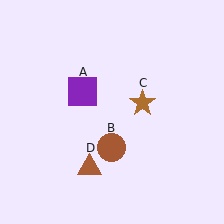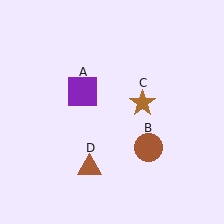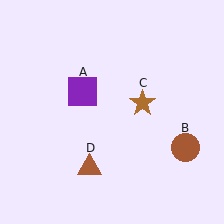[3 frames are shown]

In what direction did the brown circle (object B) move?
The brown circle (object B) moved right.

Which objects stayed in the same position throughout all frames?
Purple square (object A) and brown star (object C) and brown triangle (object D) remained stationary.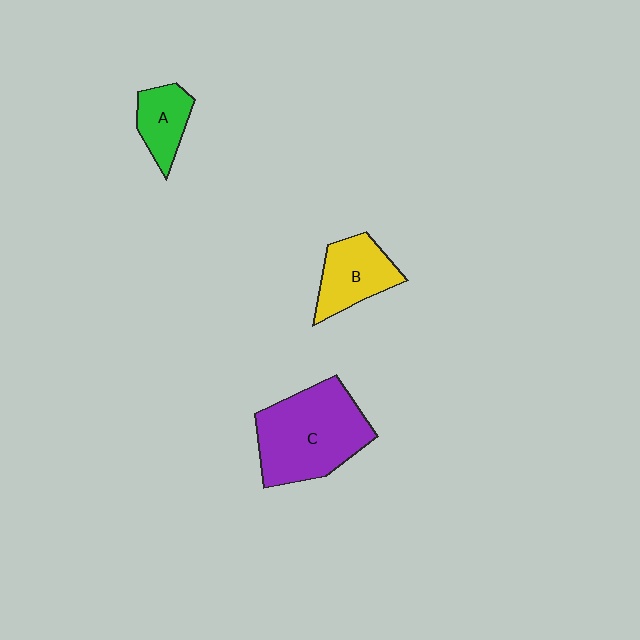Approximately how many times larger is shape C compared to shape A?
Approximately 2.6 times.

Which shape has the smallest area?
Shape A (green).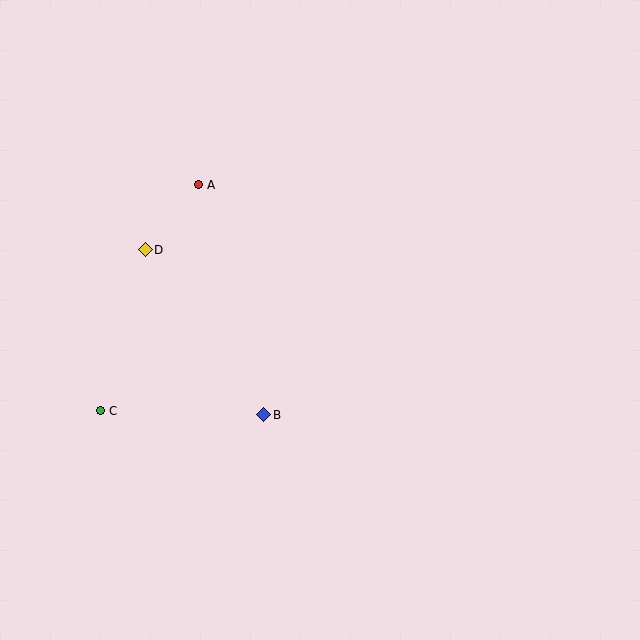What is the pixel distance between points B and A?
The distance between B and A is 239 pixels.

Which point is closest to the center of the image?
Point B at (264, 415) is closest to the center.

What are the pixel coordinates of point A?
Point A is at (198, 185).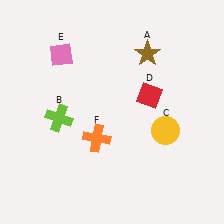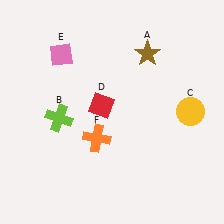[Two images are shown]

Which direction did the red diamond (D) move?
The red diamond (D) moved left.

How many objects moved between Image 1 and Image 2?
2 objects moved between the two images.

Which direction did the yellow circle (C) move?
The yellow circle (C) moved right.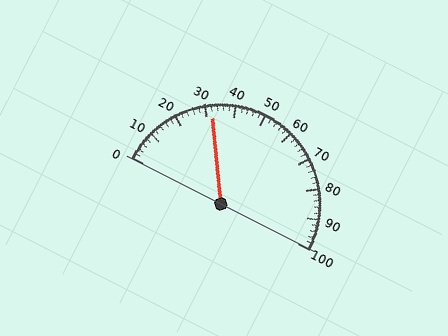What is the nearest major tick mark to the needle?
The nearest major tick mark is 30.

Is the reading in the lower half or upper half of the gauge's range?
The reading is in the lower half of the range (0 to 100).